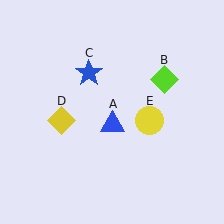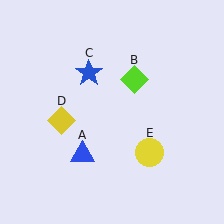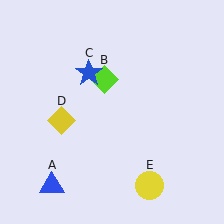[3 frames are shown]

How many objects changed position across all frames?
3 objects changed position: blue triangle (object A), lime diamond (object B), yellow circle (object E).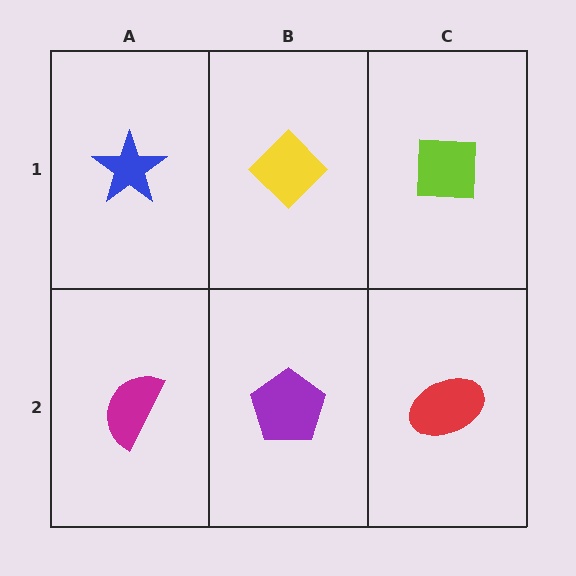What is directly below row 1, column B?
A purple pentagon.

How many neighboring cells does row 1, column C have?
2.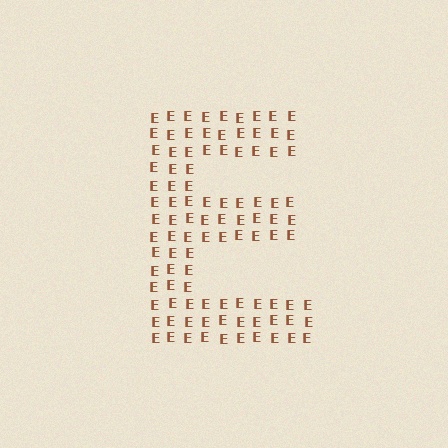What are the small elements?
The small elements are letter E's.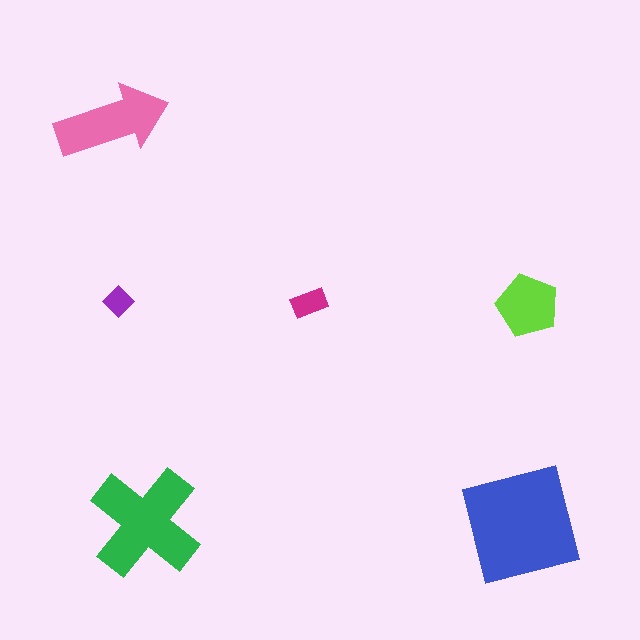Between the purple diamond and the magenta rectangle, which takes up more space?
The magenta rectangle.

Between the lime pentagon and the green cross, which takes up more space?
The green cross.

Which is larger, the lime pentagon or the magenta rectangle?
The lime pentagon.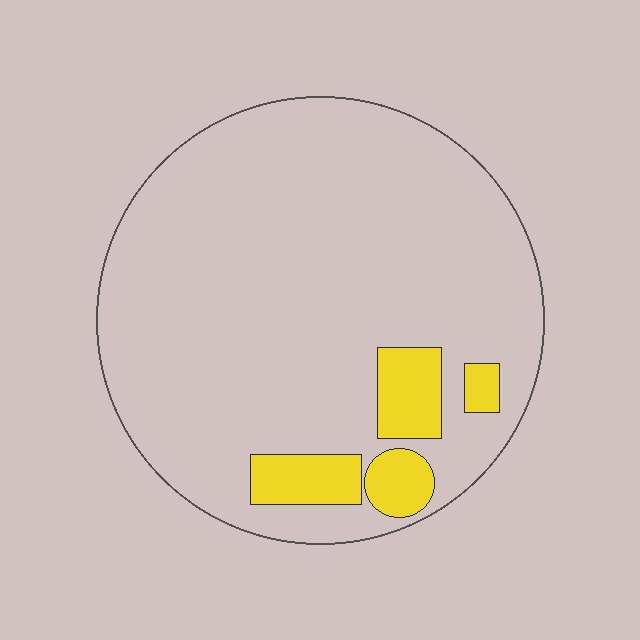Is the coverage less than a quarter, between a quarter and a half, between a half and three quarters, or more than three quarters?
Less than a quarter.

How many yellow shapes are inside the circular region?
4.